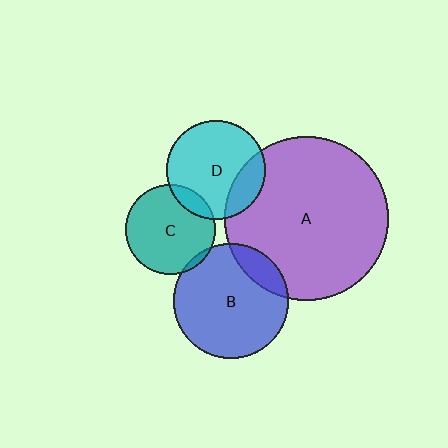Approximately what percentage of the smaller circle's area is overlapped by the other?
Approximately 15%.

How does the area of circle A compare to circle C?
Approximately 3.3 times.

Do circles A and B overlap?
Yes.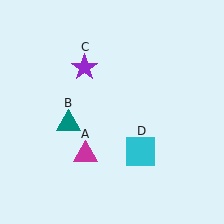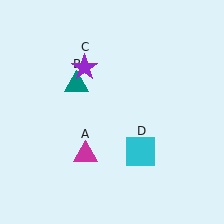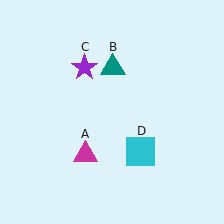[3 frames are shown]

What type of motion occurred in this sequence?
The teal triangle (object B) rotated clockwise around the center of the scene.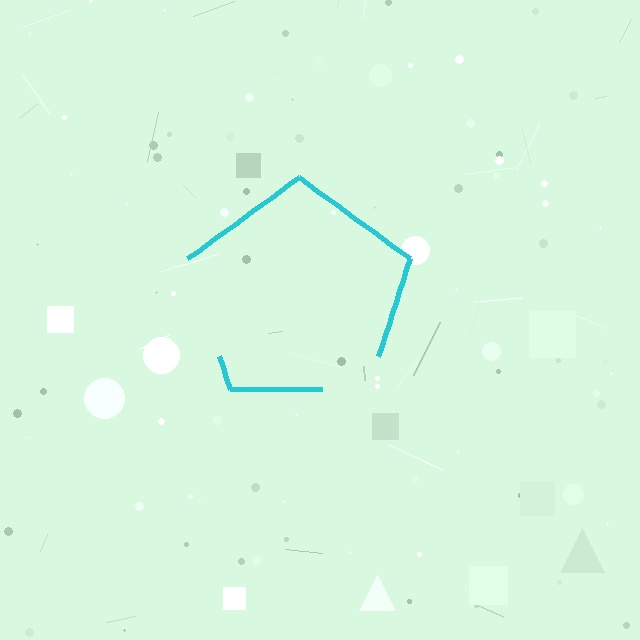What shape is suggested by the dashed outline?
The dashed outline suggests a pentagon.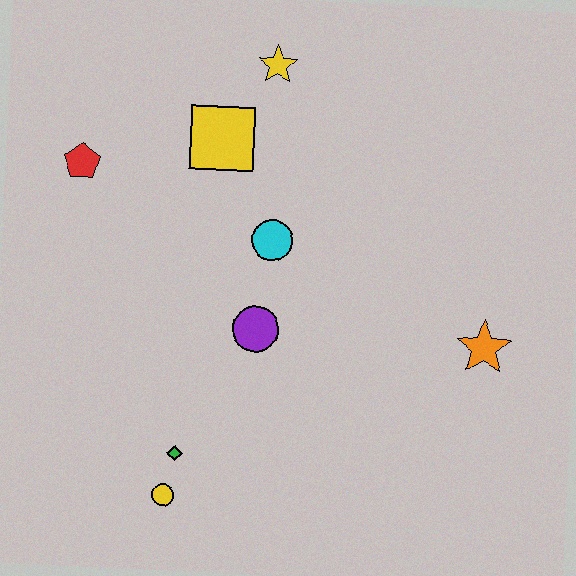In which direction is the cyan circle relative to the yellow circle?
The cyan circle is above the yellow circle.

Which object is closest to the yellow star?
The yellow square is closest to the yellow star.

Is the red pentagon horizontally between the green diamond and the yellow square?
No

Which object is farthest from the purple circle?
The yellow star is farthest from the purple circle.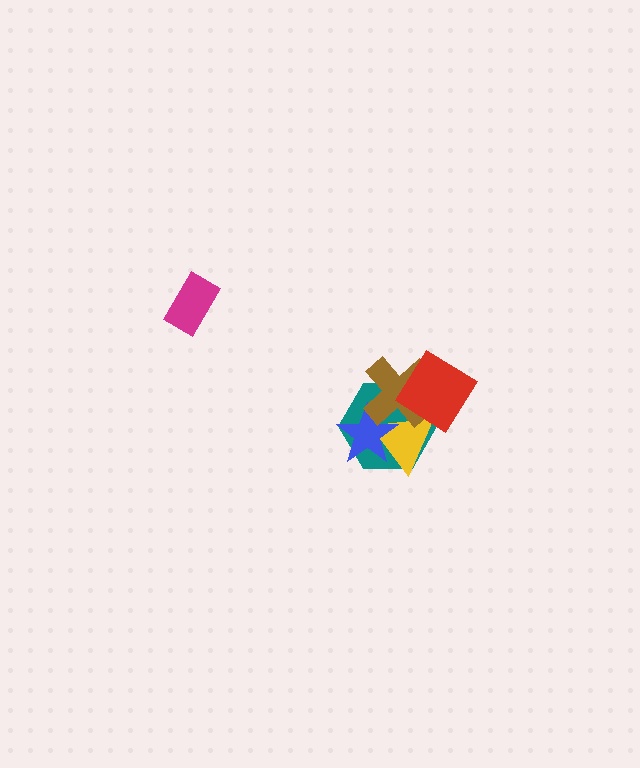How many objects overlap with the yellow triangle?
4 objects overlap with the yellow triangle.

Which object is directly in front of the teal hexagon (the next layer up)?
The yellow triangle is directly in front of the teal hexagon.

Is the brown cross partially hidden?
Yes, it is partially covered by another shape.